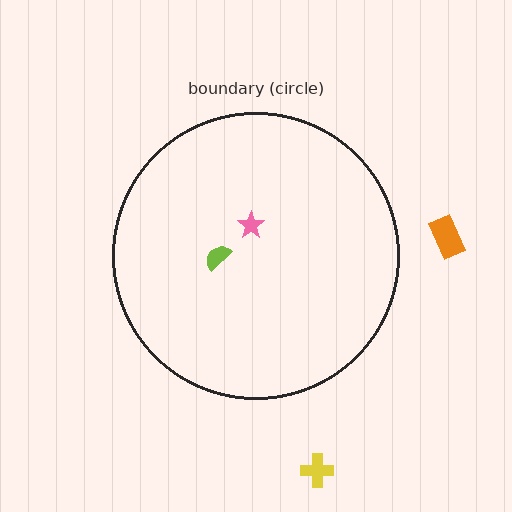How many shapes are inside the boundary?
2 inside, 2 outside.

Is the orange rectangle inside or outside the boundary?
Outside.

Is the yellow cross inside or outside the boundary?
Outside.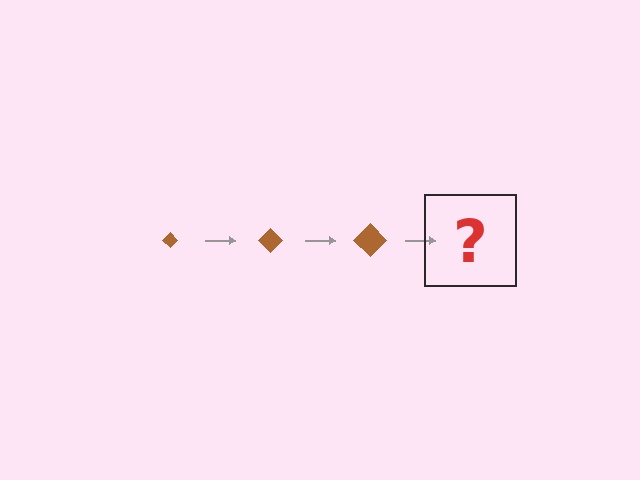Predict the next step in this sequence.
The next step is a brown diamond, larger than the previous one.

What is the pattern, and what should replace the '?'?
The pattern is that the diamond gets progressively larger each step. The '?' should be a brown diamond, larger than the previous one.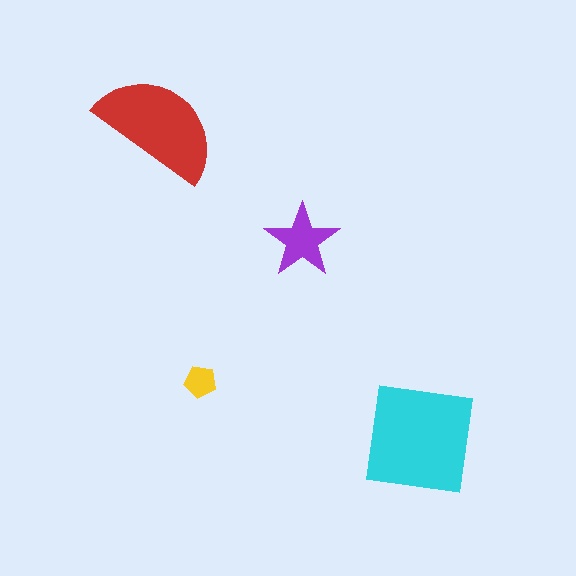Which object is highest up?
The red semicircle is topmost.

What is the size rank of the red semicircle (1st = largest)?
2nd.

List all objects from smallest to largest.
The yellow pentagon, the purple star, the red semicircle, the cyan square.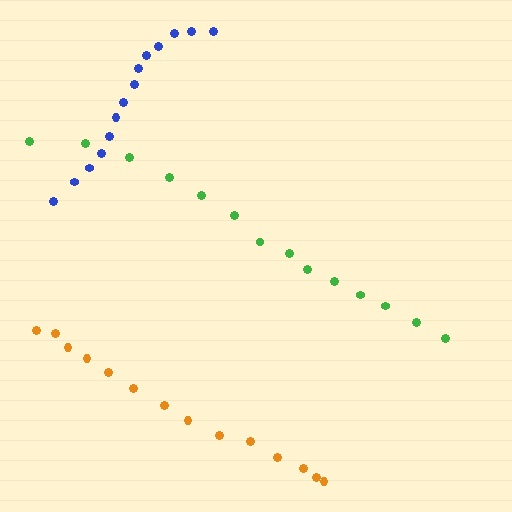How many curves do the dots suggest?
There are 3 distinct paths.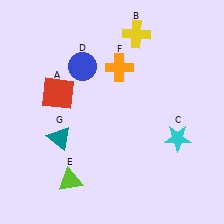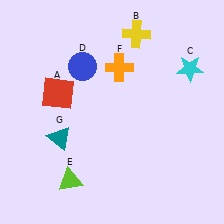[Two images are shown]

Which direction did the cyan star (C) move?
The cyan star (C) moved up.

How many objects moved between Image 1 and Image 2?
1 object moved between the two images.